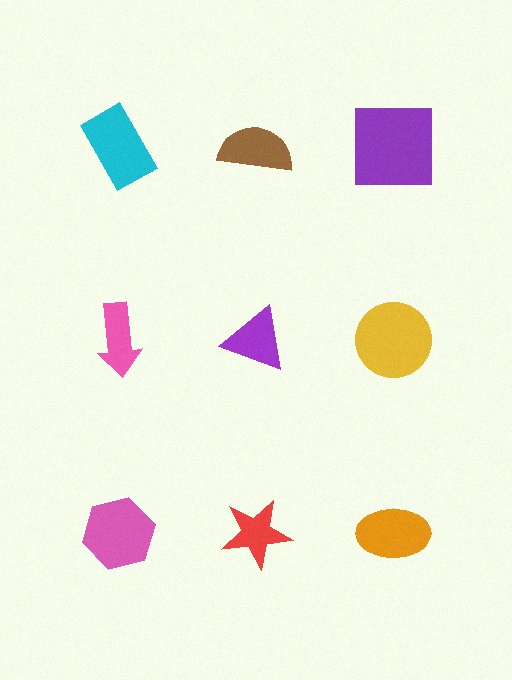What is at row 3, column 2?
A red star.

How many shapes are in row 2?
3 shapes.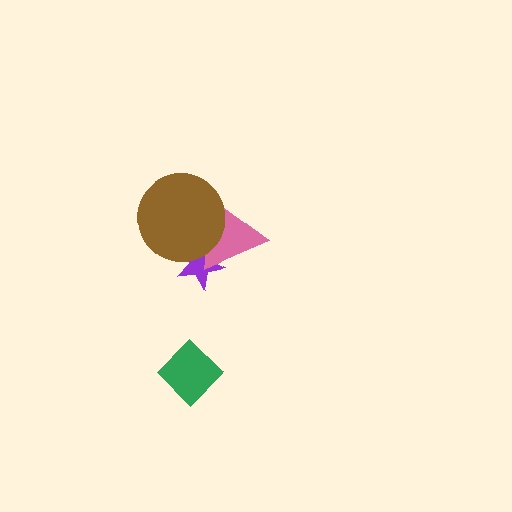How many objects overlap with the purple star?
2 objects overlap with the purple star.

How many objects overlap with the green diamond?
0 objects overlap with the green diamond.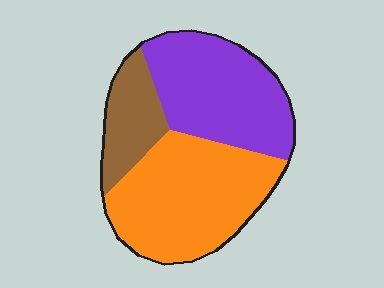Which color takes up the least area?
Brown, at roughly 15%.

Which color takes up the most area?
Orange, at roughly 45%.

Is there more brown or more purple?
Purple.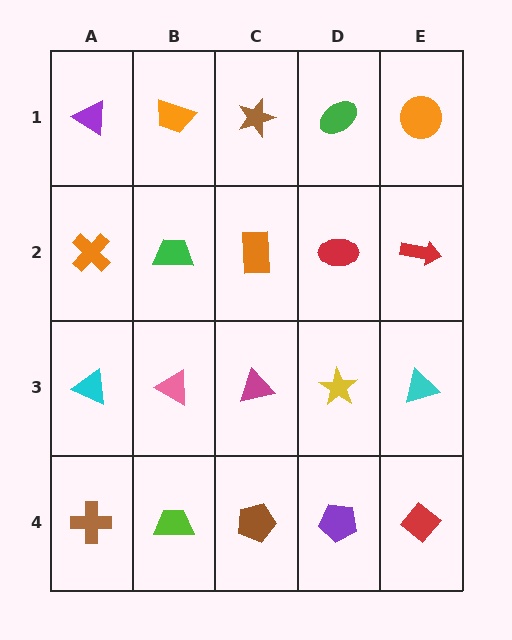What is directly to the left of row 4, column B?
A brown cross.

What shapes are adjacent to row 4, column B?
A pink triangle (row 3, column B), a brown cross (row 4, column A), a brown pentagon (row 4, column C).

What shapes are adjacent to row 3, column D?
A red ellipse (row 2, column D), a purple pentagon (row 4, column D), a magenta triangle (row 3, column C), a cyan triangle (row 3, column E).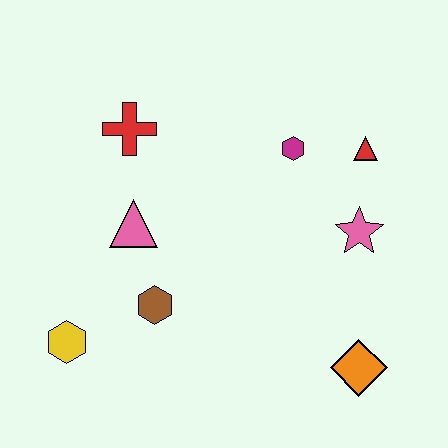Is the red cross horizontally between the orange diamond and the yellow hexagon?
Yes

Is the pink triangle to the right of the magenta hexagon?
No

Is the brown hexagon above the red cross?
No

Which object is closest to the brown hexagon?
The pink triangle is closest to the brown hexagon.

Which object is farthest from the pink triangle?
The orange diamond is farthest from the pink triangle.